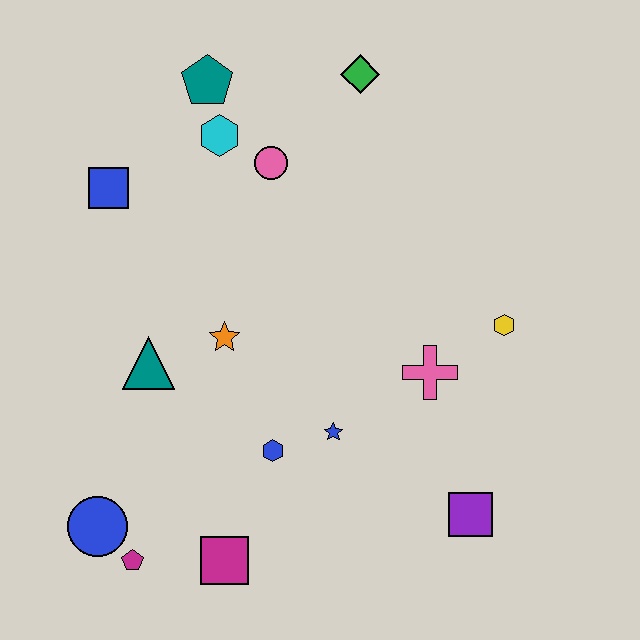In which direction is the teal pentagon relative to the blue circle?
The teal pentagon is above the blue circle.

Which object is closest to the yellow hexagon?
The pink cross is closest to the yellow hexagon.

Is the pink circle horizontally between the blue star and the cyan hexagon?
Yes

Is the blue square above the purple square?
Yes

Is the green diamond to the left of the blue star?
No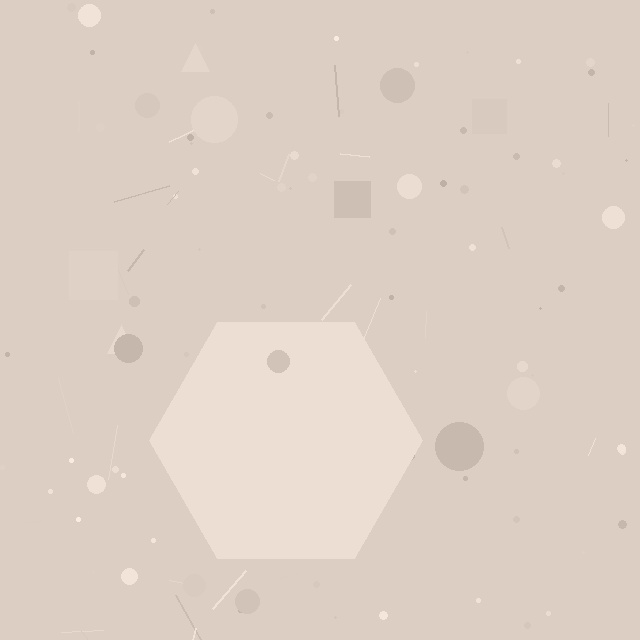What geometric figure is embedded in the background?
A hexagon is embedded in the background.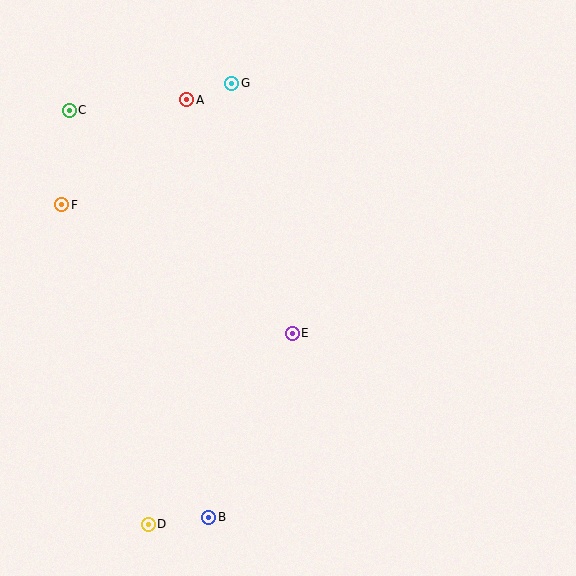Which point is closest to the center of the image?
Point E at (292, 333) is closest to the center.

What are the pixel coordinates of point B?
Point B is at (209, 517).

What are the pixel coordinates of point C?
Point C is at (69, 110).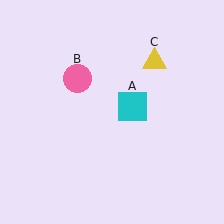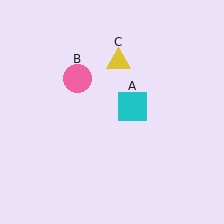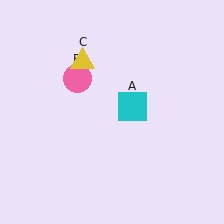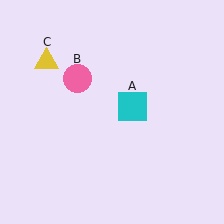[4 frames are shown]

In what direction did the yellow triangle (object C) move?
The yellow triangle (object C) moved left.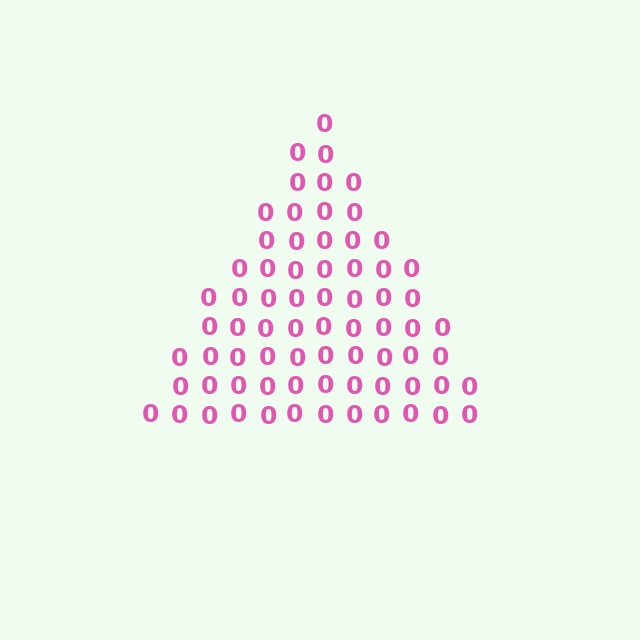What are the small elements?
The small elements are digit 0's.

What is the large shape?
The large shape is a triangle.